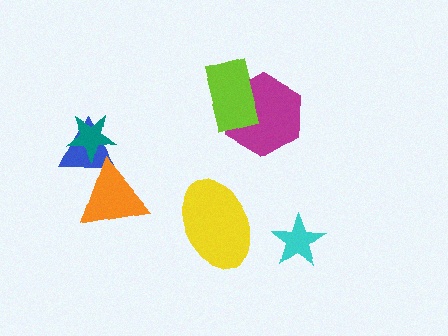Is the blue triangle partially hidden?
Yes, it is partially covered by another shape.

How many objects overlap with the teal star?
1 object overlaps with the teal star.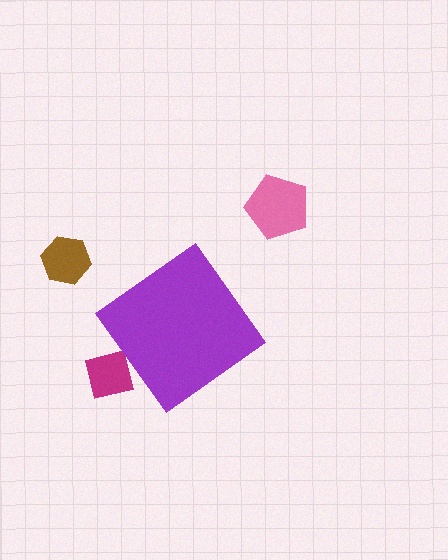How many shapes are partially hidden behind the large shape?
1 shape is partially hidden.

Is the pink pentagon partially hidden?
No, the pink pentagon is fully visible.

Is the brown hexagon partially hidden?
No, the brown hexagon is fully visible.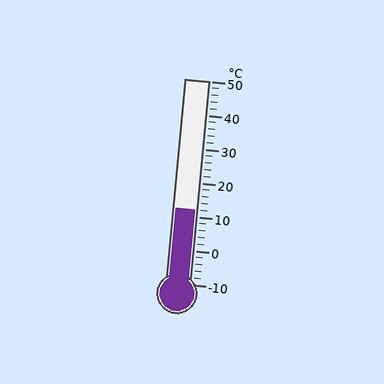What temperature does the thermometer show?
The thermometer shows approximately 12°C.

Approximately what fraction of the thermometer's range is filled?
The thermometer is filled to approximately 35% of its range.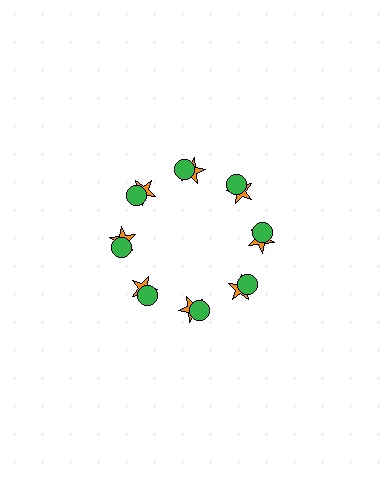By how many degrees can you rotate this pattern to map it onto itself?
The pattern maps onto itself every 45 degrees of rotation.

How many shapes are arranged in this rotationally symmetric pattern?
There are 16 shapes, arranged in 8 groups of 2.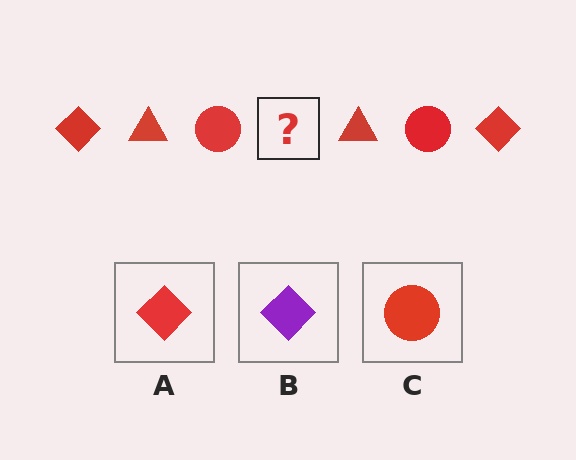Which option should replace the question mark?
Option A.